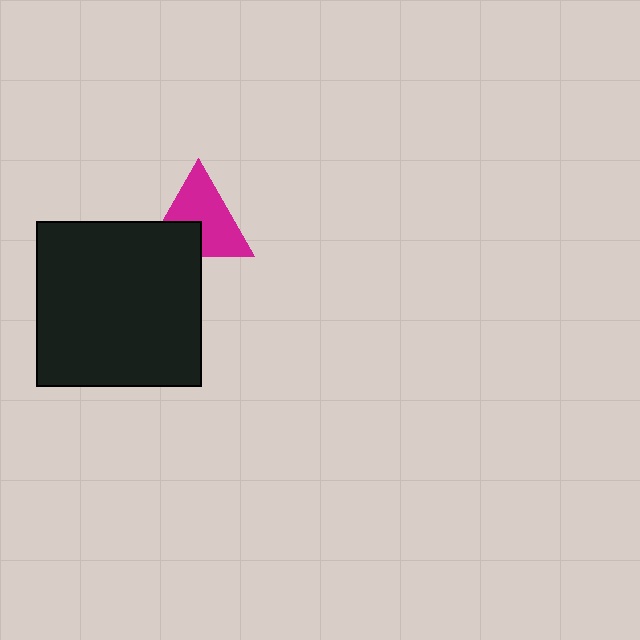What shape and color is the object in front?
The object in front is a black square.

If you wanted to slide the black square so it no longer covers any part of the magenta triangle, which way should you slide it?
Slide it down — that is the most direct way to separate the two shapes.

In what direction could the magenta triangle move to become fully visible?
The magenta triangle could move up. That would shift it out from behind the black square entirely.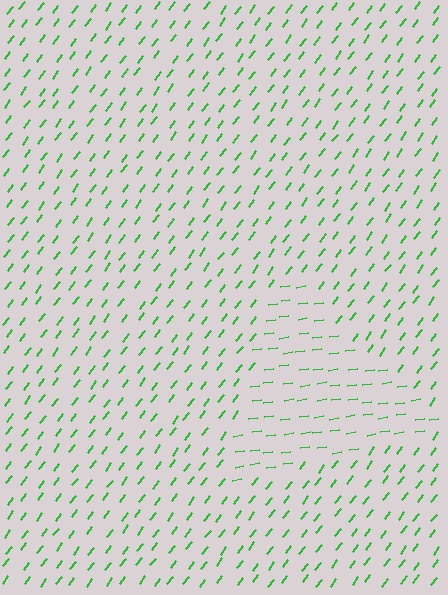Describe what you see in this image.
The image is filled with small green line segments. A triangle region in the image has lines oriented differently from the surrounding lines, creating a visible texture boundary.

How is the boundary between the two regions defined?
The boundary is defined purely by a change in line orientation (approximately 45 degrees difference). All lines are the same color and thickness.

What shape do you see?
I see a triangle.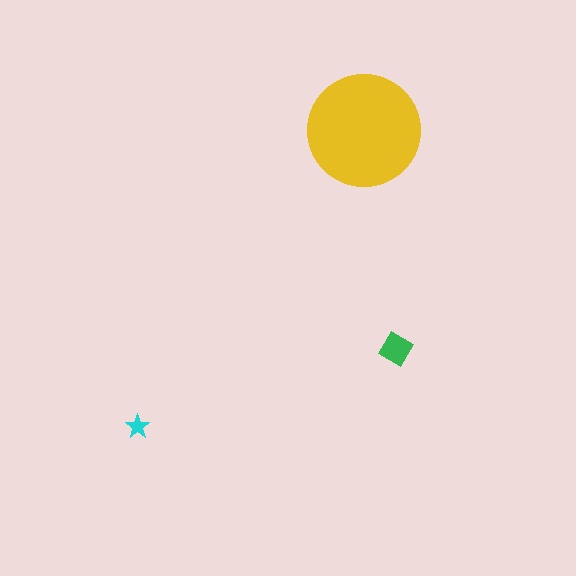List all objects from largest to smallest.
The yellow circle, the green diamond, the cyan star.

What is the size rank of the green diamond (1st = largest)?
2nd.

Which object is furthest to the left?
The cyan star is leftmost.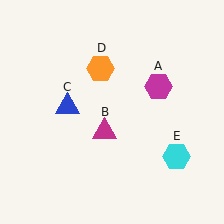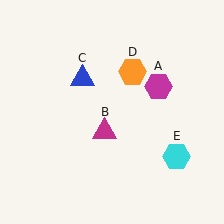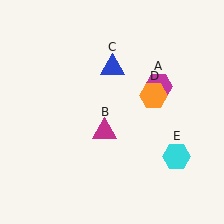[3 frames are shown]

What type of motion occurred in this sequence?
The blue triangle (object C), orange hexagon (object D) rotated clockwise around the center of the scene.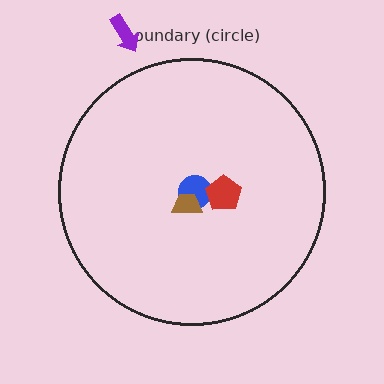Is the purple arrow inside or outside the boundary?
Outside.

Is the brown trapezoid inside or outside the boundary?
Inside.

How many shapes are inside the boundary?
3 inside, 1 outside.